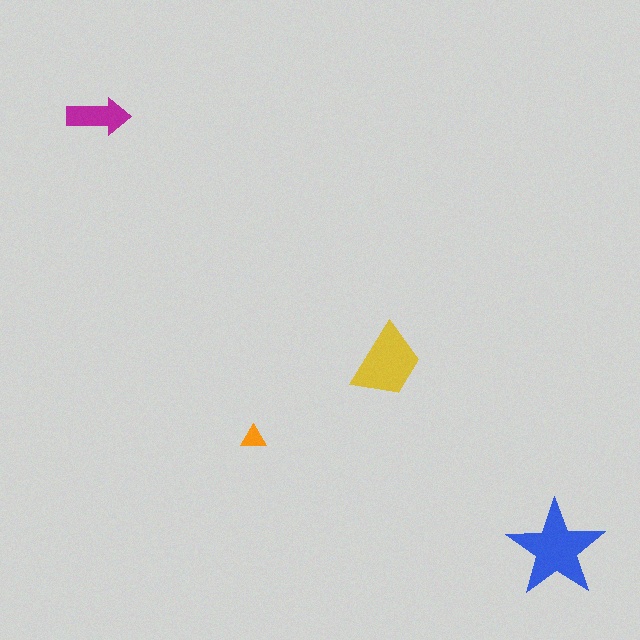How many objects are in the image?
There are 4 objects in the image.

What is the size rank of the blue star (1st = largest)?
1st.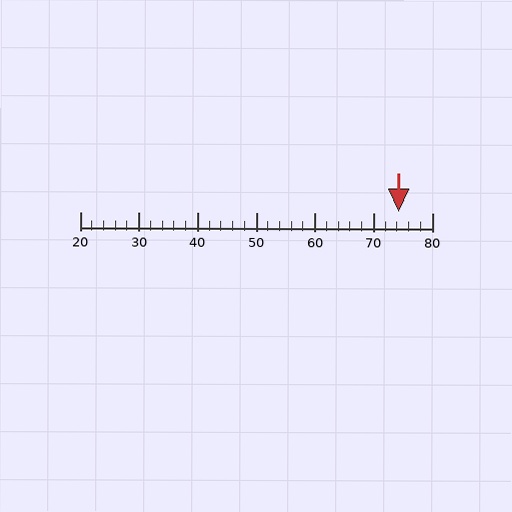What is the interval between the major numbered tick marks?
The major tick marks are spaced 10 units apart.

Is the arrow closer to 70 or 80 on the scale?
The arrow is closer to 70.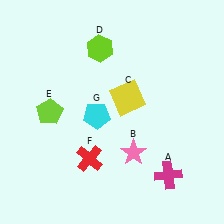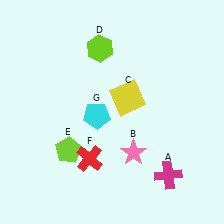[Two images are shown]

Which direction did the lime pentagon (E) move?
The lime pentagon (E) moved down.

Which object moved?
The lime pentagon (E) moved down.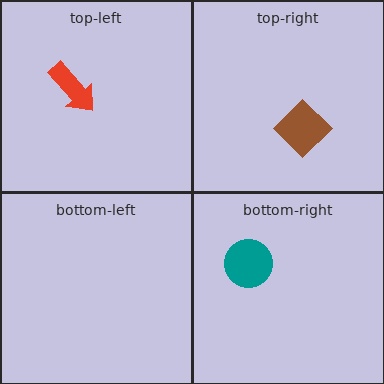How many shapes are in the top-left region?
1.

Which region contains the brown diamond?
The top-right region.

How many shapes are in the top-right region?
1.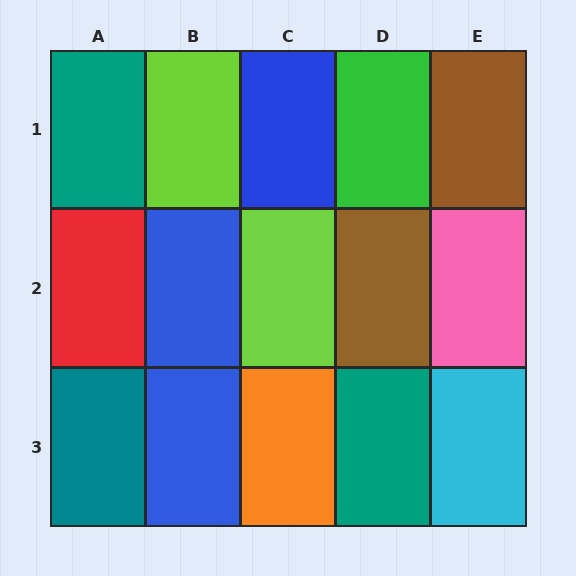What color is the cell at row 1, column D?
Green.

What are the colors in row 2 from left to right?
Red, blue, lime, brown, pink.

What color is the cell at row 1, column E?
Brown.